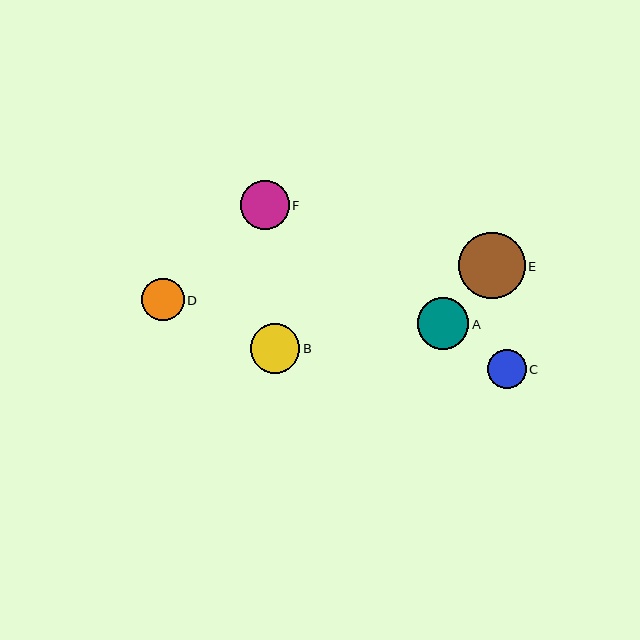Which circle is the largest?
Circle E is the largest with a size of approximately 66 pixels.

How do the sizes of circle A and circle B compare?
Circle A and circle B are approximately the same size.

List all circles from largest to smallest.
From largest to smallest: E, A, B, F, D, C.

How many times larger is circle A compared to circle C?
Circle A is approximately 1.3 times the size of circle C.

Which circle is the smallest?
Circle C is the smallest with a size of approximately 38 pixels.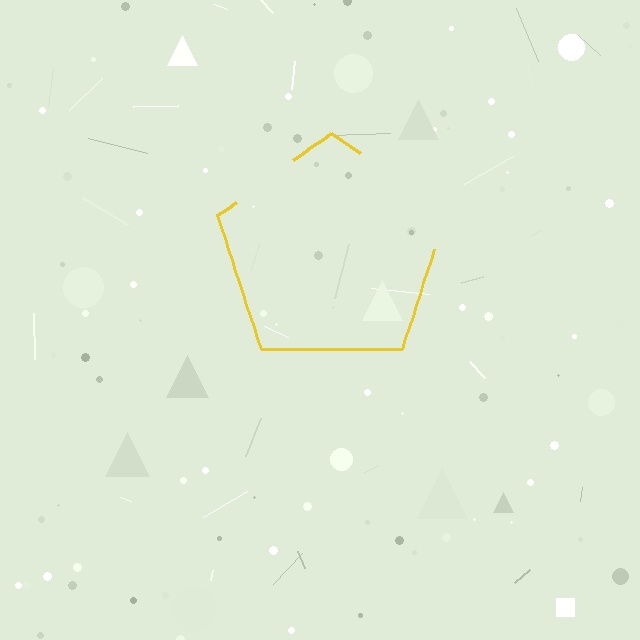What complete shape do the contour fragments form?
The contour fragments form a pentagon.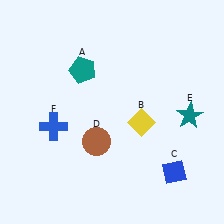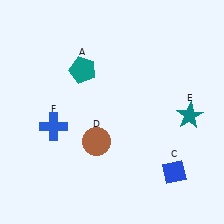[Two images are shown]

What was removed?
The yellow diamond (B) was removed in Image 2.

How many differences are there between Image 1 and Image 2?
There is 1 difference between the two images.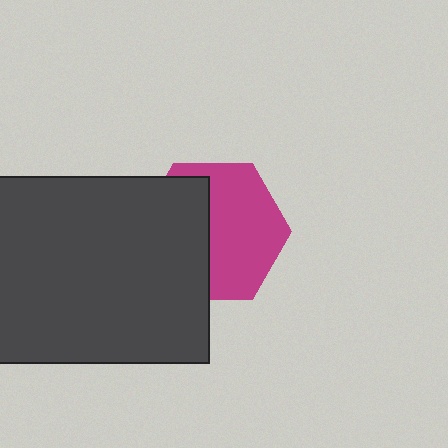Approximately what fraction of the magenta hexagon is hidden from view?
Roughly 44% of the magenta hexagon is hidden behind the dark gray rectangle.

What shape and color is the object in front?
The object in front is a dark gray rectangle.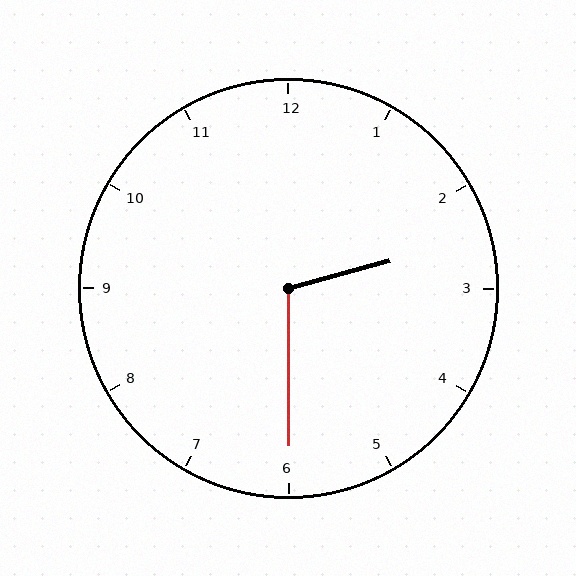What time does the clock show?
2:30.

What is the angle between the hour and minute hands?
Approximately 105 degrees.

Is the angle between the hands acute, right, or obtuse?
It is obtuse.